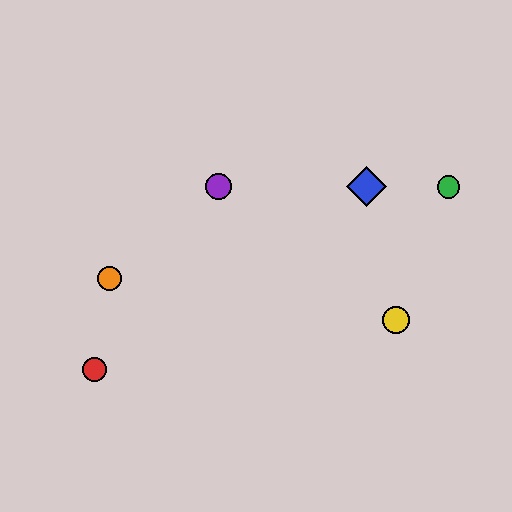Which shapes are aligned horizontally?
The blue diamond, the green circle, the purple circle are aligned horizontally.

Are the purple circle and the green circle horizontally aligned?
Yes, both are at y≈187.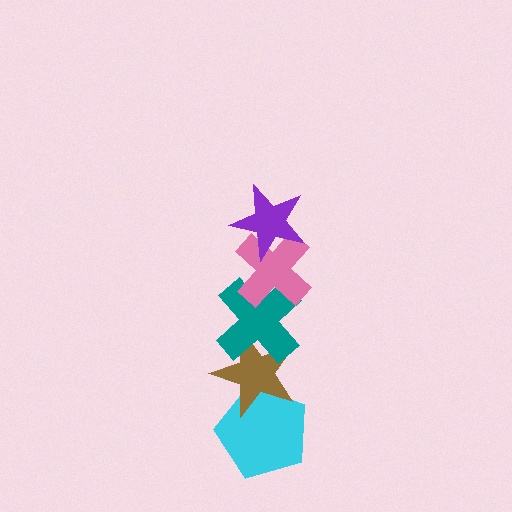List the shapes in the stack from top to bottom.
From top to bottom: the purple star, the pink cross, the teal cross, the brown star, the cyan pentagon.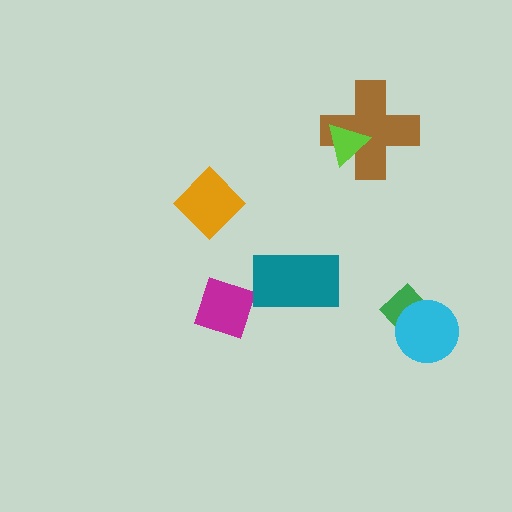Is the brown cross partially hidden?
Yes, it is partially covered by another shape.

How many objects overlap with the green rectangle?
1 object overlaps with the green rectangle.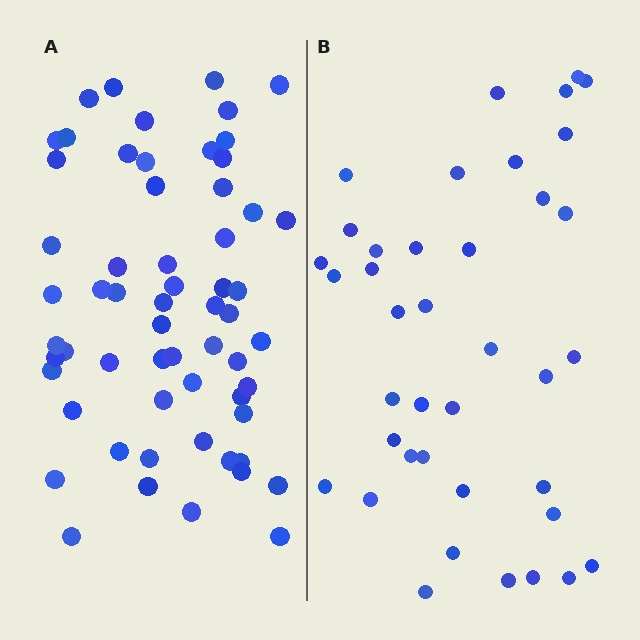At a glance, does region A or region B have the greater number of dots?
Region A (the left region) has more dots.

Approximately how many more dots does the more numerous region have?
Region A has approximately 20 more dots than region B.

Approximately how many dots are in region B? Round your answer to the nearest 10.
About 40 dots. (The exact count is 39, which rounds to 40.)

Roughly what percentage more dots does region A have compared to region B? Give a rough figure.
About 55% more.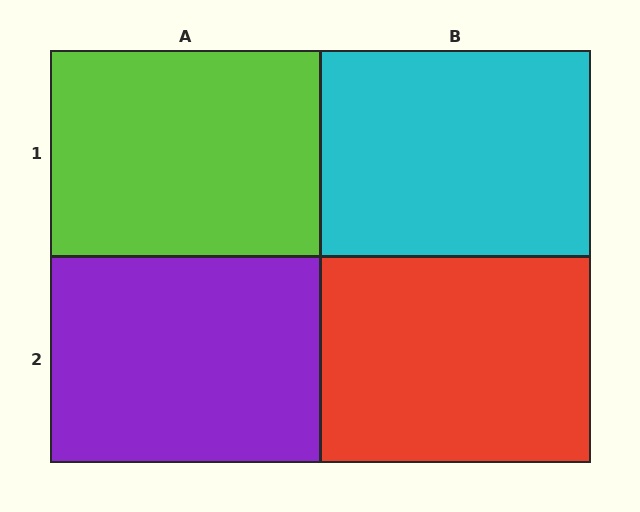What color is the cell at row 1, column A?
Lime.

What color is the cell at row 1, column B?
Cyan.